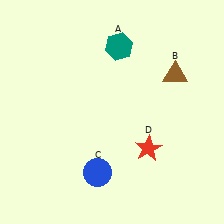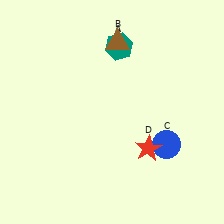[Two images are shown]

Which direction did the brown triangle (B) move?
The brown triangle (B) moved left.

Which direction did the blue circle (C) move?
The blue circle (C) moved right.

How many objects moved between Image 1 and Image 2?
2 objects moved between the two images.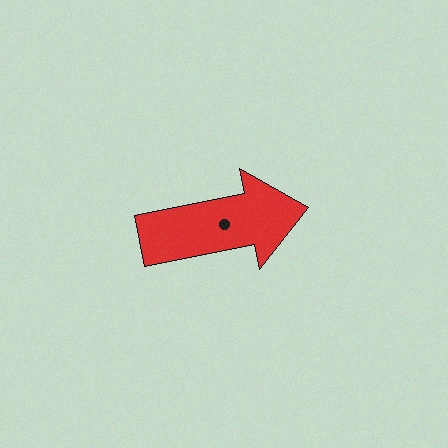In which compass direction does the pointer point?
East.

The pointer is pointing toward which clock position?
Roughly 3 o'clock.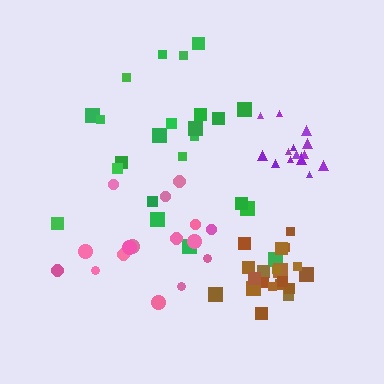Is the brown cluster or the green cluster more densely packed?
Brown.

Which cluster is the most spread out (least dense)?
Green.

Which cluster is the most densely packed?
Brown.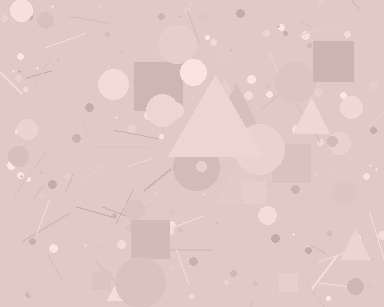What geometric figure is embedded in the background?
A triangle is embedded in the background.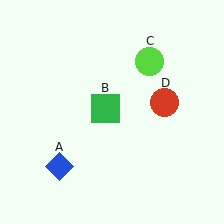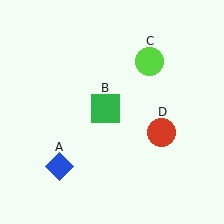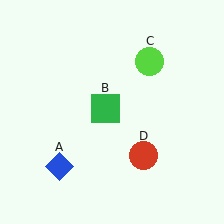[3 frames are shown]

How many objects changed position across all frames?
1 object changed position: red circle (object D).